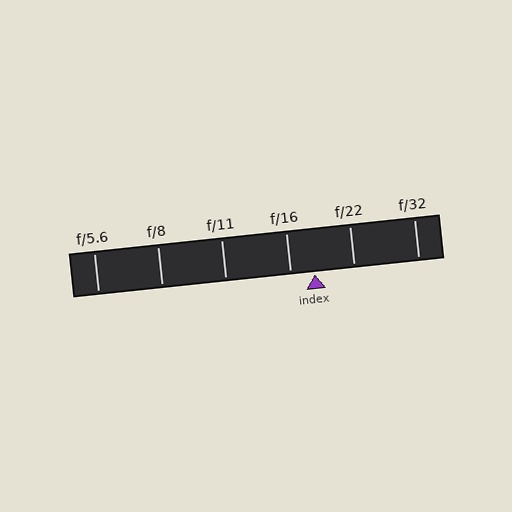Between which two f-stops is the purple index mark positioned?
The index mark is between f/16 and f/22.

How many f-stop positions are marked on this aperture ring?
There are 6 f-stop positions marked.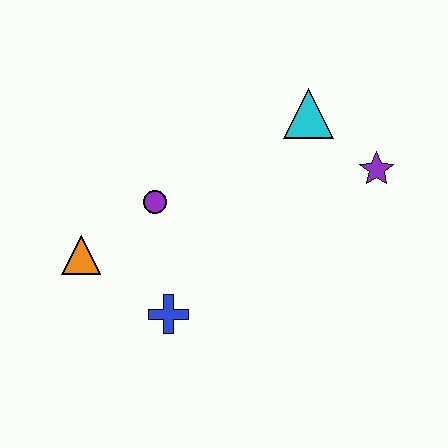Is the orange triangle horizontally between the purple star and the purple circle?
No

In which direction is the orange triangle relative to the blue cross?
The orange triangle is to the left of the blue cross.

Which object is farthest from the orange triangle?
The purple star is farthest from the orange triangle.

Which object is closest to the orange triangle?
The purple circle is closest to the orange triangle.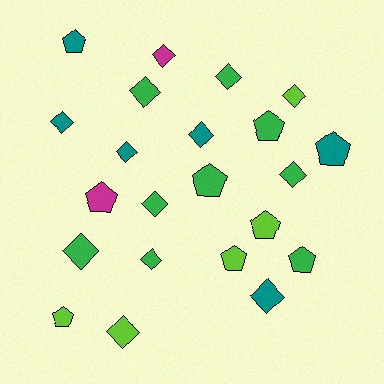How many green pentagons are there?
There are 3 green pentagons.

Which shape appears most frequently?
Diamond, with 13 objects.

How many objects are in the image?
There are 22 objects.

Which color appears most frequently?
Green, with 9 objects.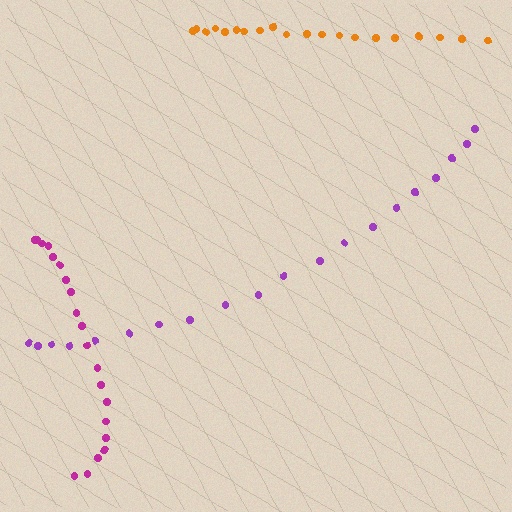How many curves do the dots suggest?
There are 3 distinct paths.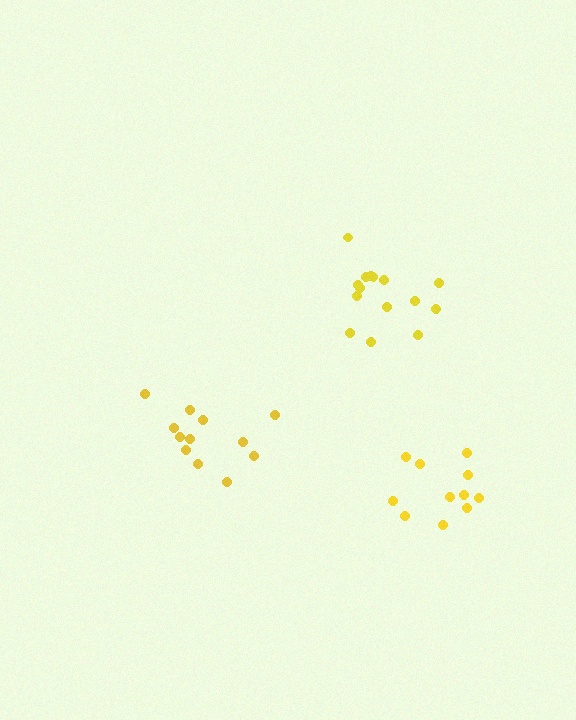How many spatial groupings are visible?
There are 3 spatial groupings.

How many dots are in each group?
Group 1: 15 dots, Group 2: 11 dots, Group 3: 12 dots (38 total).